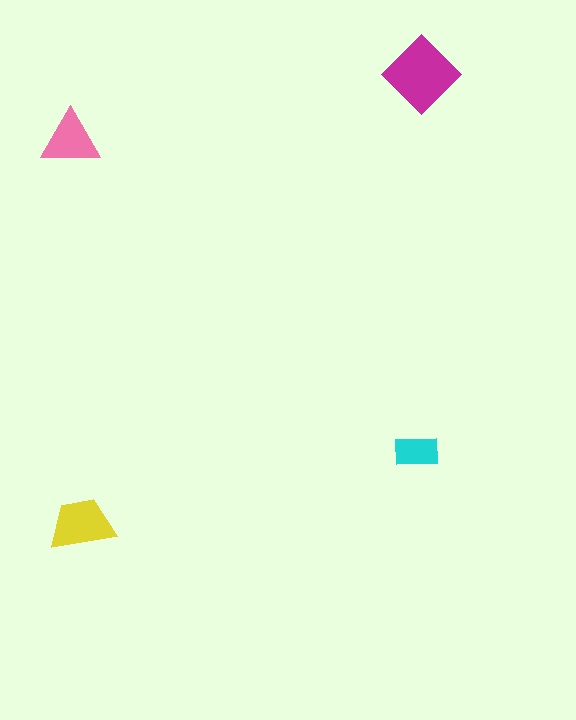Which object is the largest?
The magenta diamond.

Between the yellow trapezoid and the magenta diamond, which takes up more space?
The magenta diamond.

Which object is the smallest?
The cyan rectangle.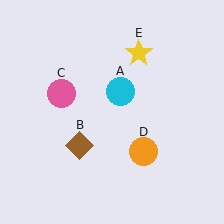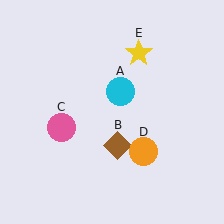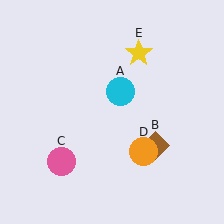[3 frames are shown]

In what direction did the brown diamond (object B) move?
The brown diamond (object B) moved right.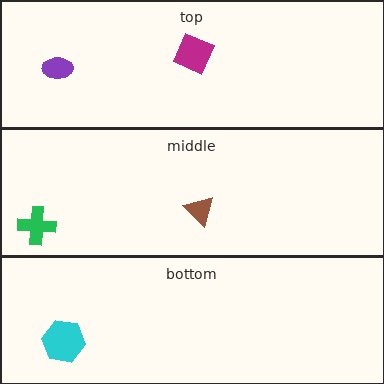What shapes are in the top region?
The magenta diamond, the purple ellipse.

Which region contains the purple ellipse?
The top region.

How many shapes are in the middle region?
2.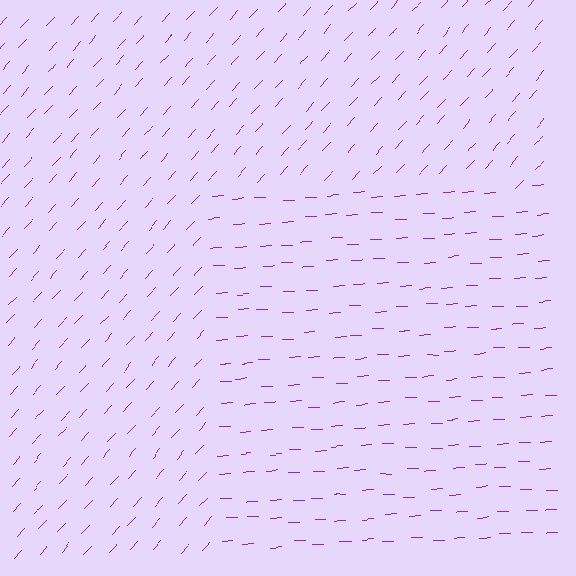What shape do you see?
I see a rectangle.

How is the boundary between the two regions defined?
The boundary is defined purely by a change in line orientation (approximately 45 degrees difference). All lines are the same color and thickness.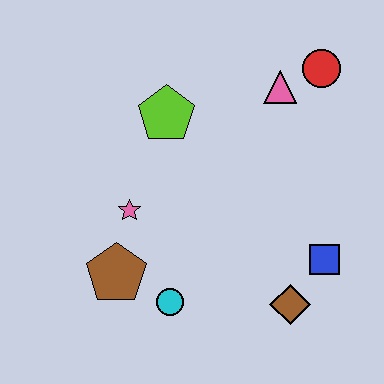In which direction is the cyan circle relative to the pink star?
The cyan circle is below the pink star.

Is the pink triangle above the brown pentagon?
Yes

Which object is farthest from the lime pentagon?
The brown diamond is farthest from the lime pentagon.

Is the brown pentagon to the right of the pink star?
No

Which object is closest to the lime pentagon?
The pink star is closest to the lime pentagon.